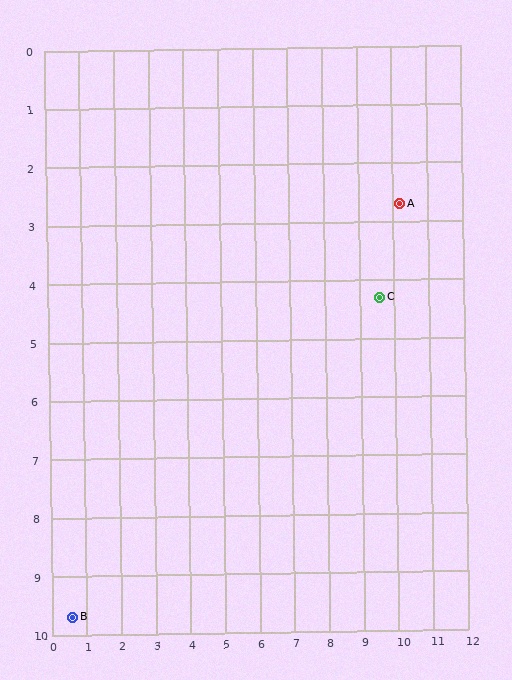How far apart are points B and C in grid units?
Points B and C are about 10.5 grid units apart.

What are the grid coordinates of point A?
Point A is at approximately (10.2, 2.7).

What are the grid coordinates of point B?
Point B is at approximately (0.6, 9.7).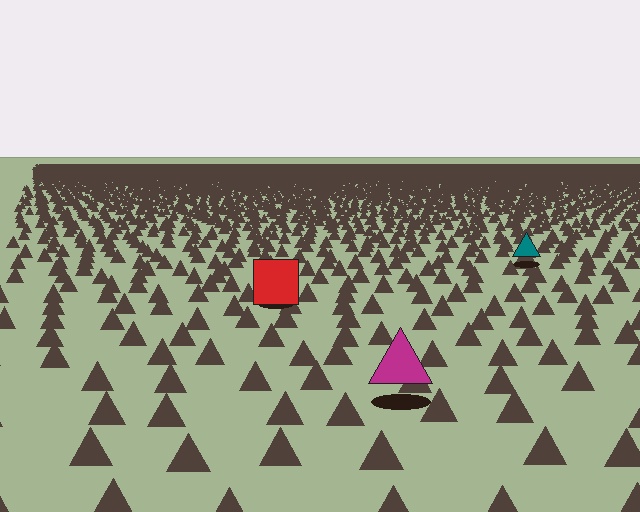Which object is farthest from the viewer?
The teal triangle is farthest from the viewer. It appears smaller and the ground texture around it is denser.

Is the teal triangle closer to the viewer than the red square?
No. The red square is closer — you can tell from the texture gradient: the ground texture is coarser near it.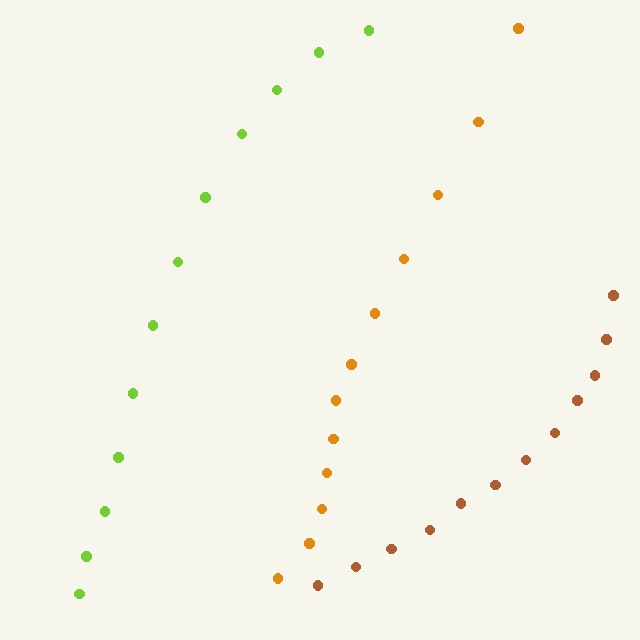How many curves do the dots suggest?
There are 3 distinct paths.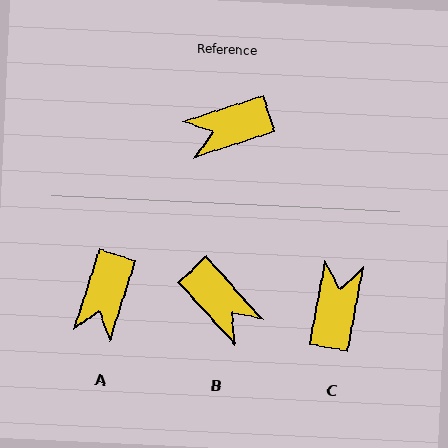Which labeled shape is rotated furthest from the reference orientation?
C, about 119 degrees away.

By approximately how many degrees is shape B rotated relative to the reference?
Approximately 114 degrees counter-clockwise.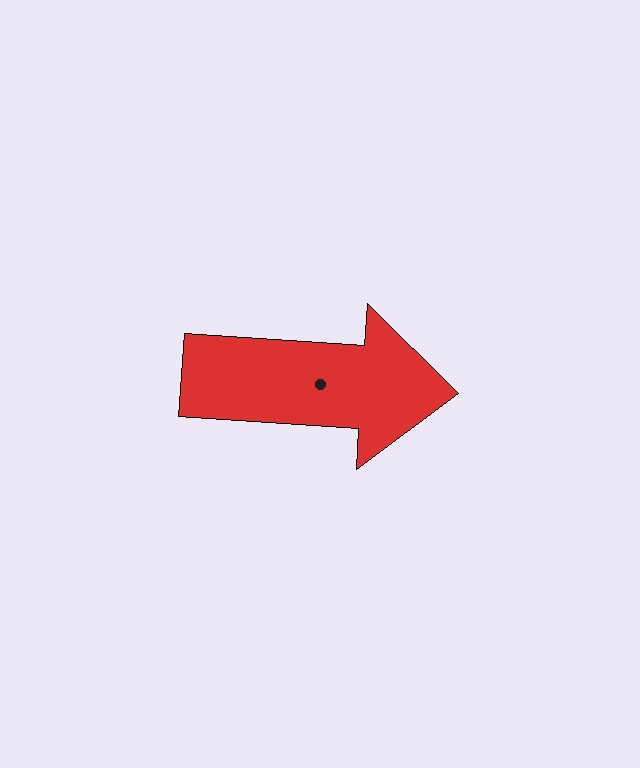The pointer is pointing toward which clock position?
Roughly 3 o'clock.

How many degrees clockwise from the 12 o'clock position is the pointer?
Approximately 94 degrees.